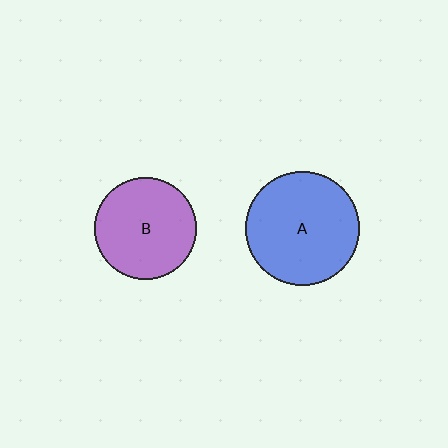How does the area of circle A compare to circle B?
Approximately 1.2 times.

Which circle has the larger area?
Circle A (blue).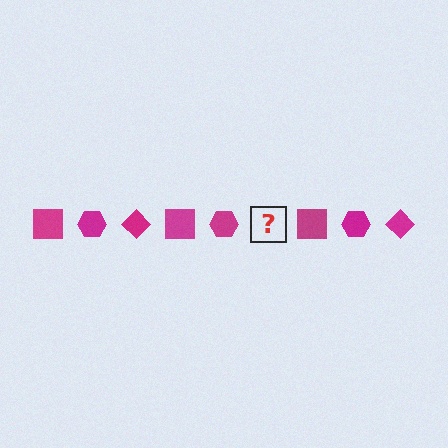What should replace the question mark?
The question mark should be replaced with a magenta diamond.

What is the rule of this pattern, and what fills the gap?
The rule is that the pattern cycles through square, hexagon, diamond shapes in magenta. The gap should be filled with a magenta diamond.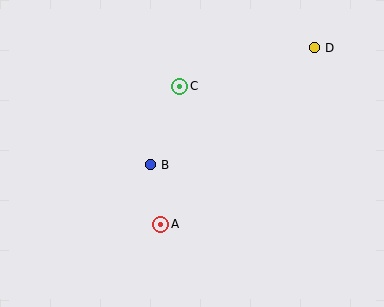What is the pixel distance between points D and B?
The distance between D and B is 202 pixels.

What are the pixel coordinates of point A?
Point A is at (161, 225).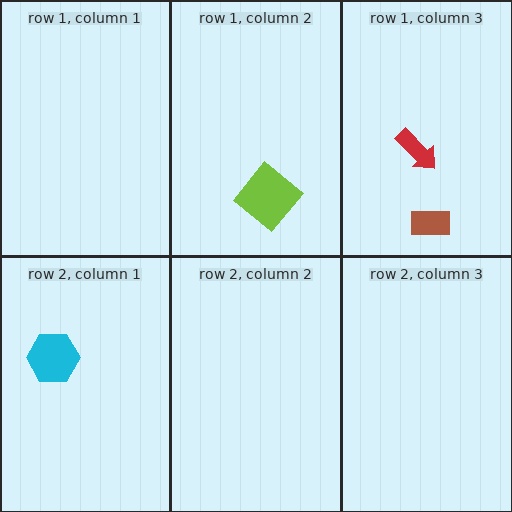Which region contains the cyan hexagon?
The row 2, column 1 region.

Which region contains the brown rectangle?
The row 1, column 3 region.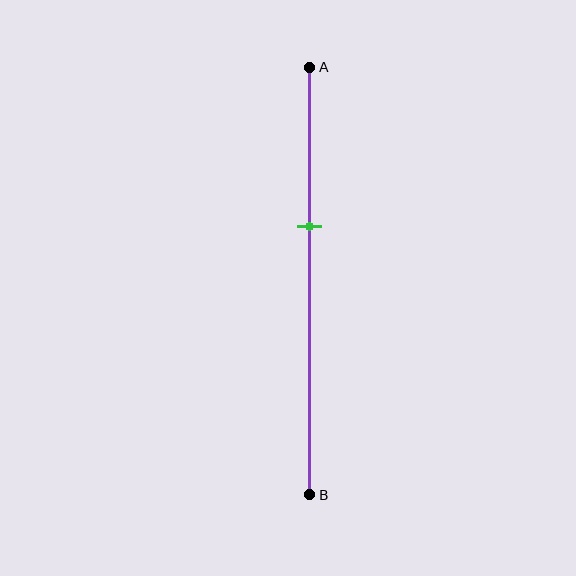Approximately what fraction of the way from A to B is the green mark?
The green mark is approximately 35% of the way from A to B.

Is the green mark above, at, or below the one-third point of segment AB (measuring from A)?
The green mark is below the one-third point of segment AB.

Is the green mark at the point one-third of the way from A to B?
No, the mark is at about 35% from A, not at the 33% one-third point.